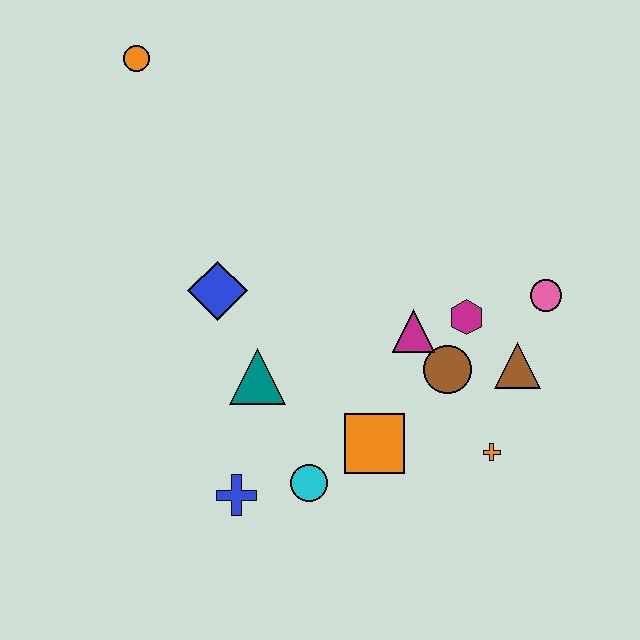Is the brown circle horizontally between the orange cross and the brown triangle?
No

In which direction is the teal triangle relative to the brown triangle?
The teal triangle is to the left of the brown triangle.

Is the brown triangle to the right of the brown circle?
Yes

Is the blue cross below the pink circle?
Yes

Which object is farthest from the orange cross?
The orange circle is farthest from the orange cross.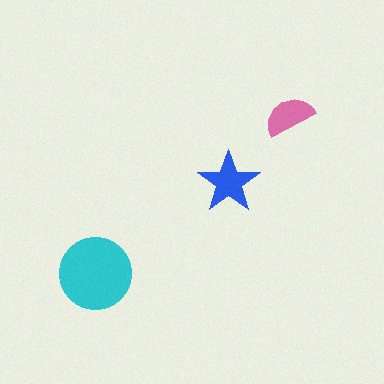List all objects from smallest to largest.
The pink semicircle, the blue star, the cyan circle.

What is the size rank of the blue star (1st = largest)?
2nd.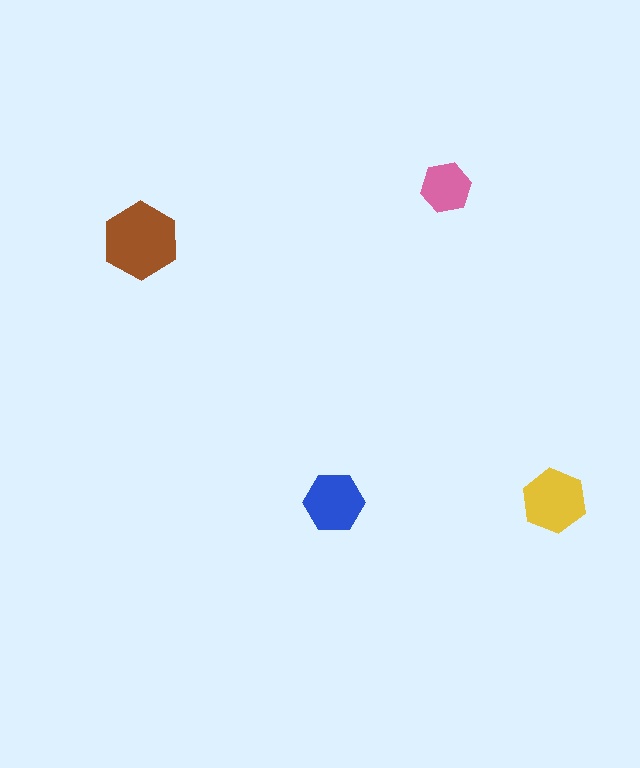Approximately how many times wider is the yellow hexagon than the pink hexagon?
About 1.5 times wider.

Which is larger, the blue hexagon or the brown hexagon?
The brown one.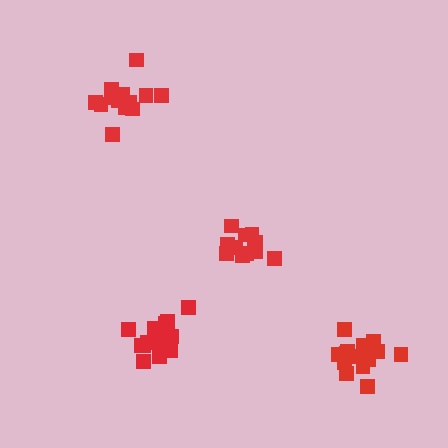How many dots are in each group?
Group 1: 16 dots, Group 2: 15 dots, Group 3: 14 dots, Group 4: 18 dots (63 total).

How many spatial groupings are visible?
There are 4 spatial groupings.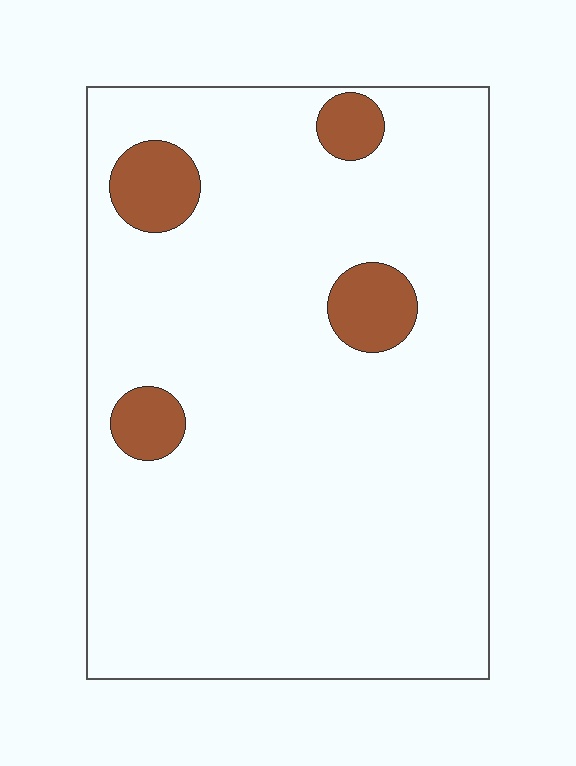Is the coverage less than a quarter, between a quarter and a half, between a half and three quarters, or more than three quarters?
Less than a quarter.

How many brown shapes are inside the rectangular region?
4.